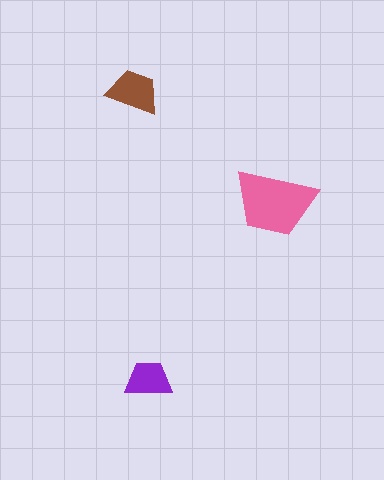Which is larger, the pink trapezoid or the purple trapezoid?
The pink one.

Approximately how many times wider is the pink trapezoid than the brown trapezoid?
About 1.5 times wider.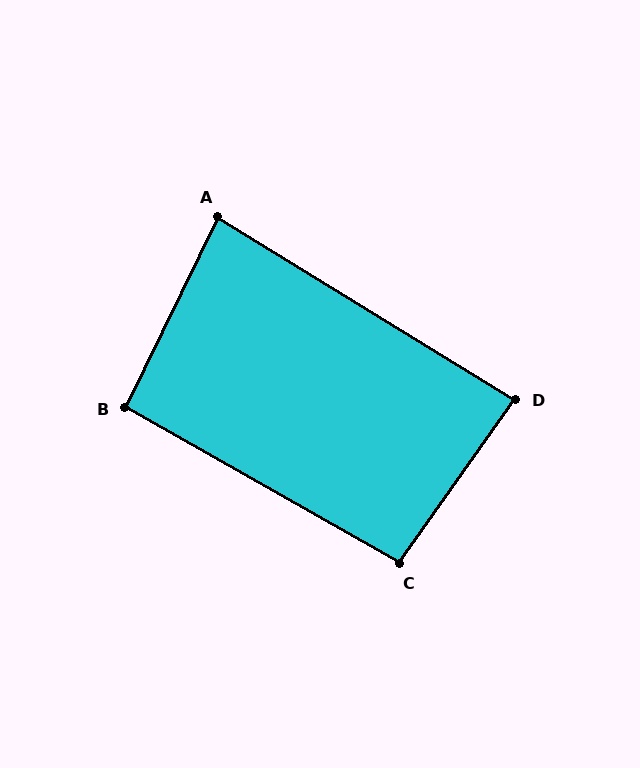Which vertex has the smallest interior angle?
A, at approximately 84 degrees.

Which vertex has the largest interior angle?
C, at approximately 96 degrees.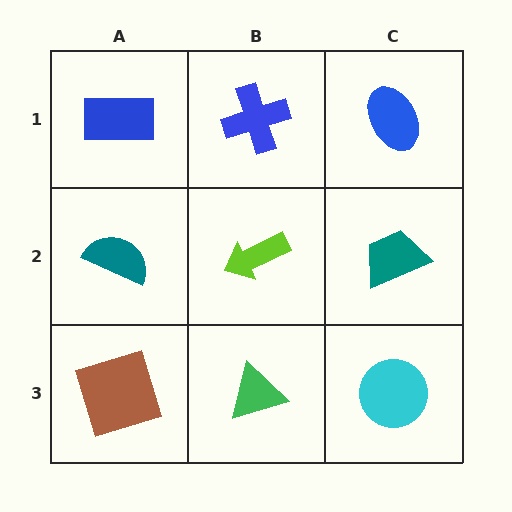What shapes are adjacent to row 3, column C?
A teal trapezoid (row 2, column C), a green triangle (row 3, column B).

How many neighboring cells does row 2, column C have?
3.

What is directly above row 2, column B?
A blue cross.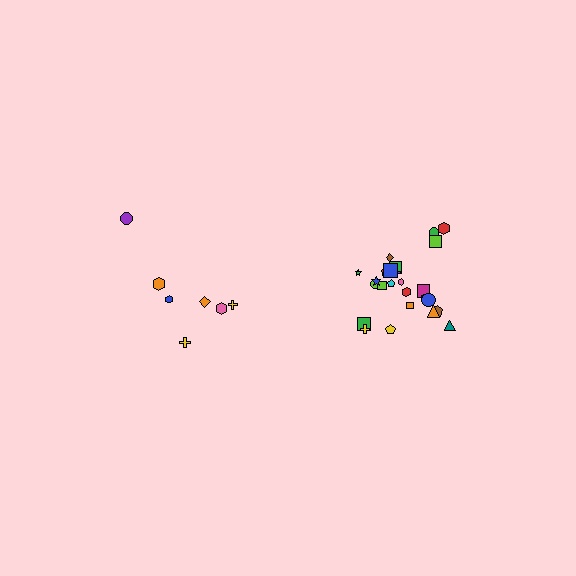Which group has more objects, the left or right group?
The right group.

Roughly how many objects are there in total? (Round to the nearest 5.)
Roughly 30 objects in total.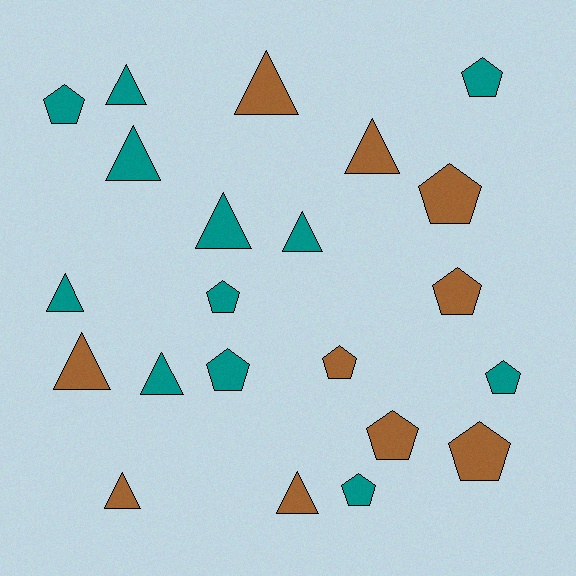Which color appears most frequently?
Teal, with 12 objects.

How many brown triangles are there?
There are 5 brown triangles.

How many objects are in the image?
There are 22 objects.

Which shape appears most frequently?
Pentagon, with 11 objects.